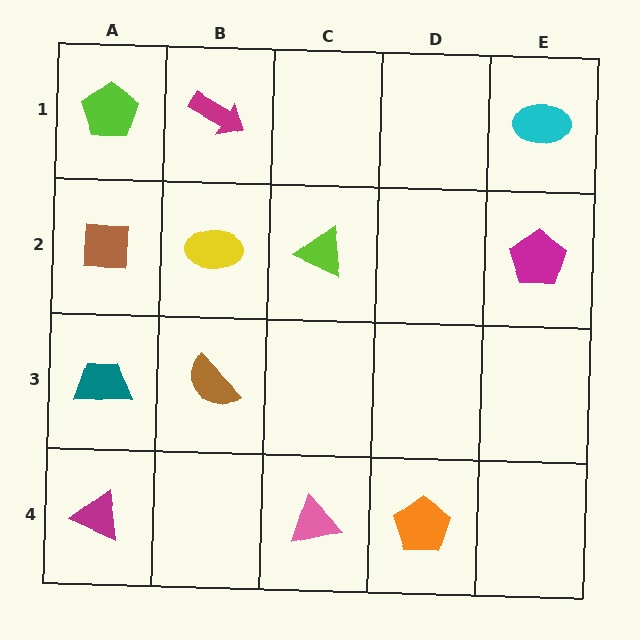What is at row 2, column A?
A brown square.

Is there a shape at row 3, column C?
No, that cell is empty.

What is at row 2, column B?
A yellow ellipse.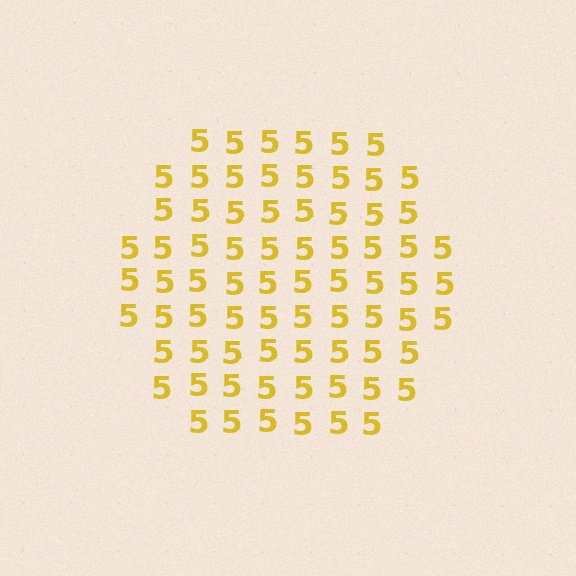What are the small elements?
The small elements are digit 5's.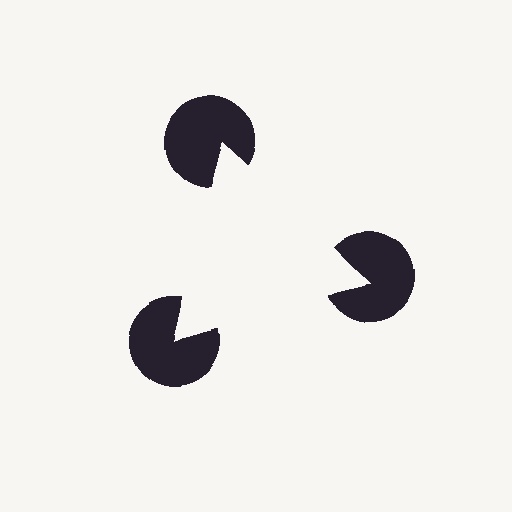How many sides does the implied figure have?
3 sides.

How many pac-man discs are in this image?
There are 3 — one at each vertex of the illusory triangle.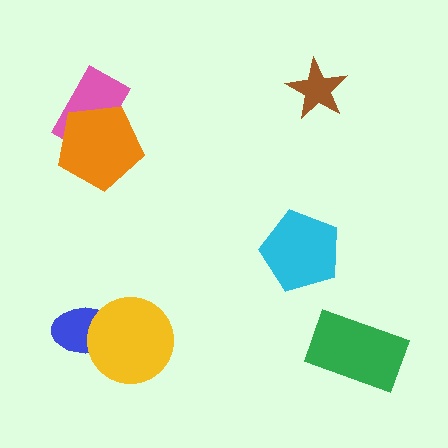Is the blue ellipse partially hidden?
Yes, it is partially covered by another shape.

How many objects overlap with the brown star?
0 objects overlap with the brown star.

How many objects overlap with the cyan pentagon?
0 objects overlap with the cyan pentagon.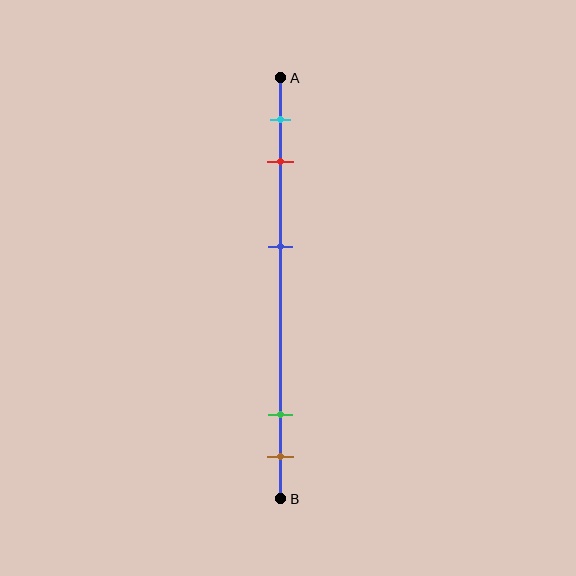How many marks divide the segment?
There are 5 marks dividing the segment.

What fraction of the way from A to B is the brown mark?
The brown mark is approximately 90% (0.9) of the way from A to B.